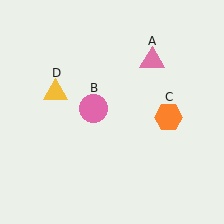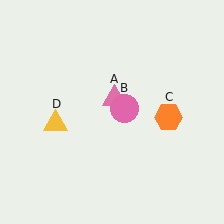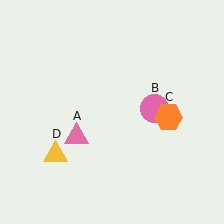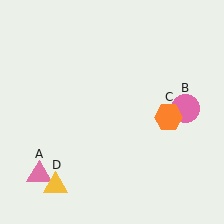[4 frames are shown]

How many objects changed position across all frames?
3 objects changed position: pink triangle (object A), pink circle (object B), yellow triangle (object D).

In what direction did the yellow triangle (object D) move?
The yellow triangle (object D) moved down.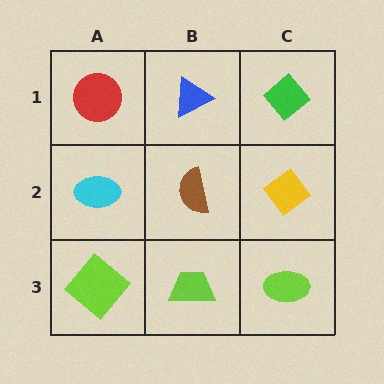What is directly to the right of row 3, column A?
A lime trapezoid.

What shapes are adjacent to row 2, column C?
A green diamond (row 1, column C), a lime ellipse (row 3, column C), a brown semicircle (row 2, column B).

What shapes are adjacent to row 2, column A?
A red circle (row 1, column A), a lime diamond (row 3, column A), a brown semicircle (row 2, column B).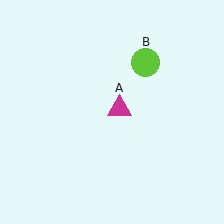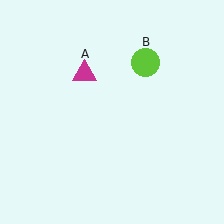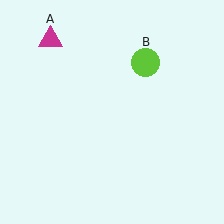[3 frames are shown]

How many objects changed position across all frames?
1 object changed position: magenta triangle (object A).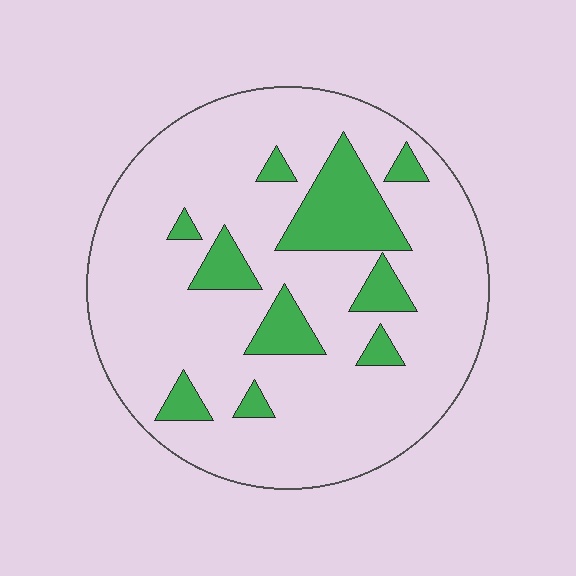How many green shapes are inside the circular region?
10.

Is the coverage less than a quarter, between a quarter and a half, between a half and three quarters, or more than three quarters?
Less than a quarter.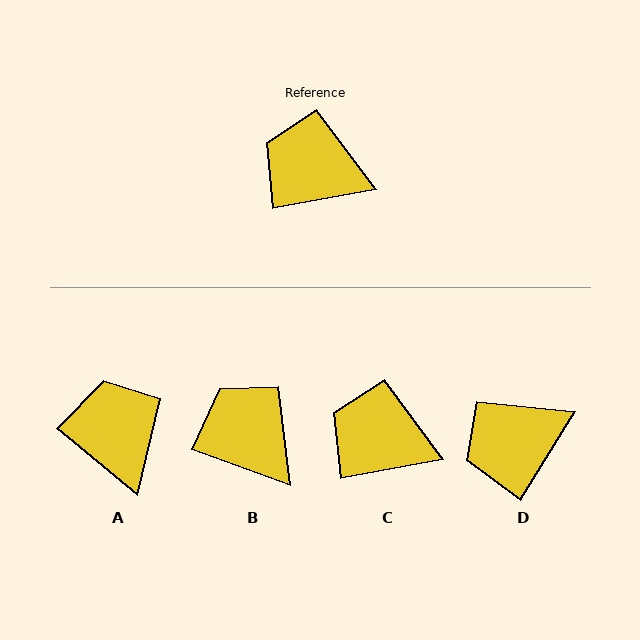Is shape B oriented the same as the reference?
No, it is off by about 30 degrees.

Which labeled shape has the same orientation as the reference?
C.